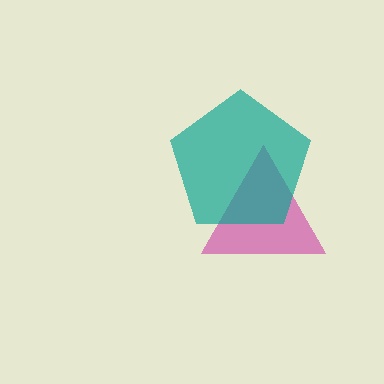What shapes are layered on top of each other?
The layered shapes are: a magenta triangle, a teal pentagon.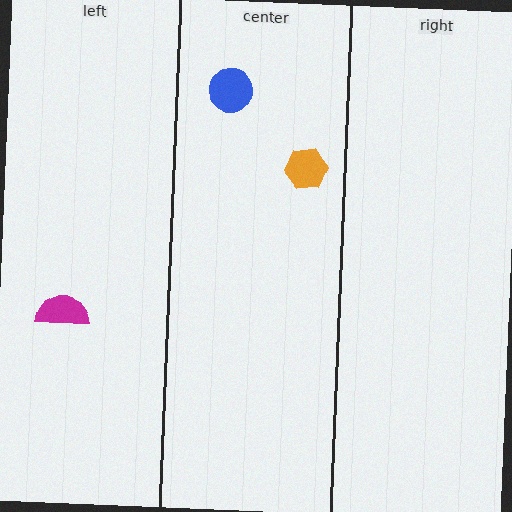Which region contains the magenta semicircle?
The left region.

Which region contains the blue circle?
The center region.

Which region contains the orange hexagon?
The center region.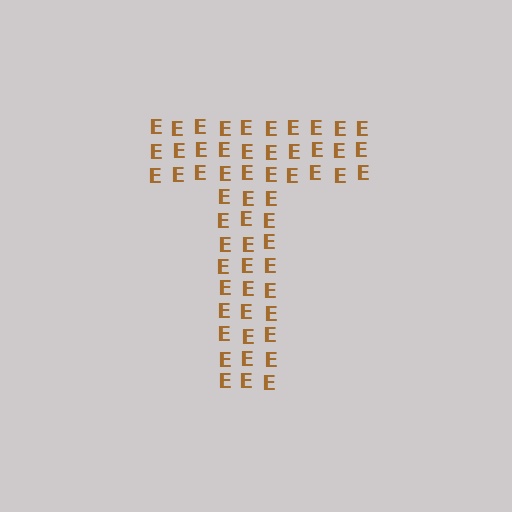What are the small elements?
The small elements are letter E's.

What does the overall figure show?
The overall figure shows the letter T.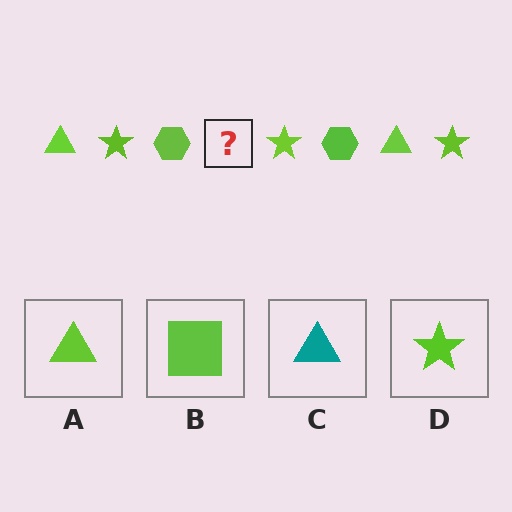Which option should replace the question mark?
Option A.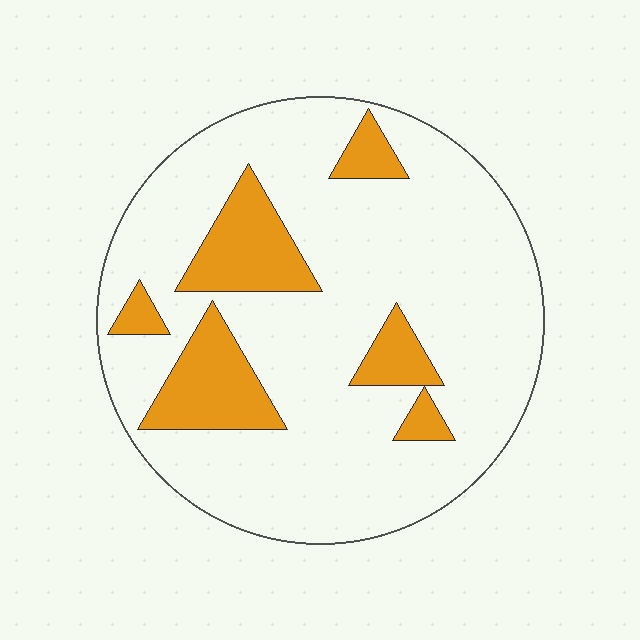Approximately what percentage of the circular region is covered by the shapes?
Approximately 20%.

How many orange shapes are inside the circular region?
6.